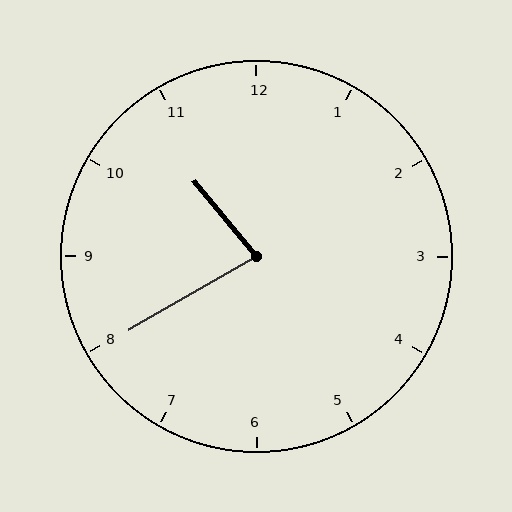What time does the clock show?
10:40.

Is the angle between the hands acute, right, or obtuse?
It is acute.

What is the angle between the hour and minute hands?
Approximately 80 degrees.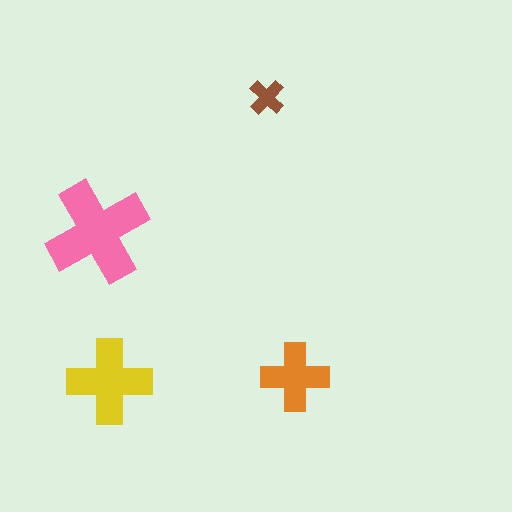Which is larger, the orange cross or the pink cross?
The pink one.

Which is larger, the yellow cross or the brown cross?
The yellow one.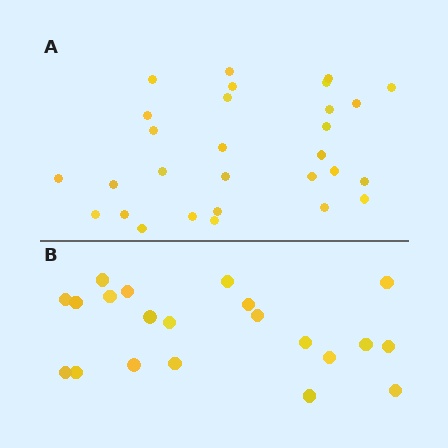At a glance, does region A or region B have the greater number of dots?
Region A (the top region) has more dots.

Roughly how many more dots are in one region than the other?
Region A has roughly 8 or so more dots than region B.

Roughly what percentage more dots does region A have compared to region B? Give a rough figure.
About 40% more.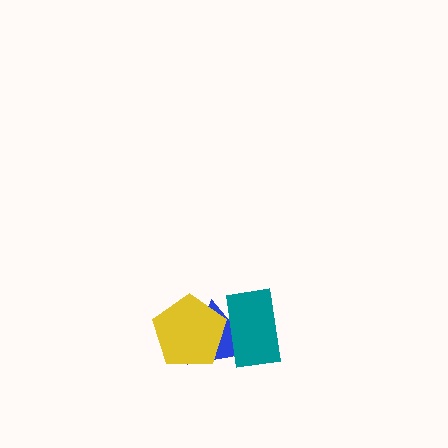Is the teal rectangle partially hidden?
No, no other shape covers it.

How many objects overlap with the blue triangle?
2 objects overlap with the blue triangle.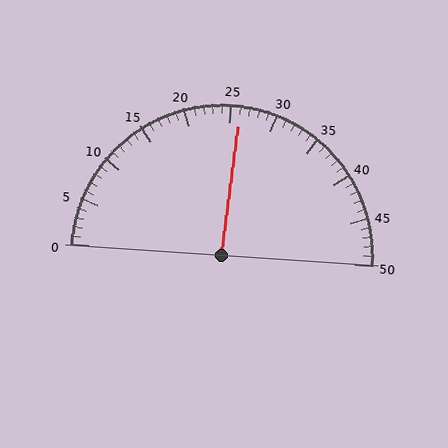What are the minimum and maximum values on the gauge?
The gauge ranges from 0 to 50.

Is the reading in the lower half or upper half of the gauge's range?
The reading is in the upper half of the range (0 to 50).